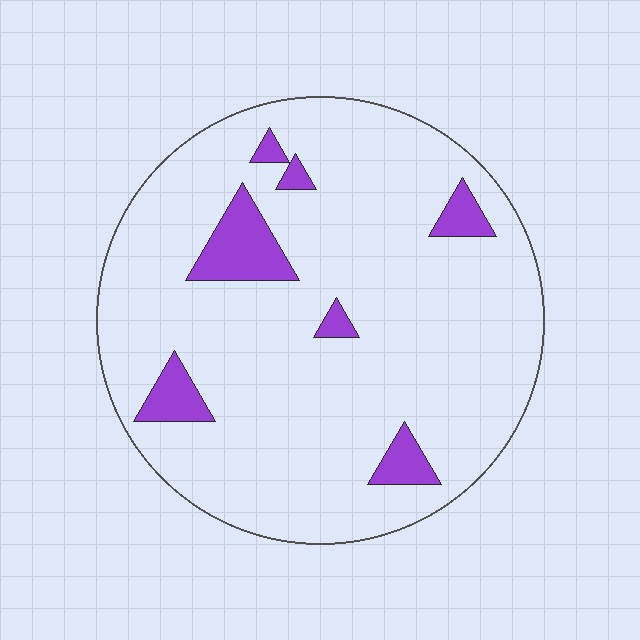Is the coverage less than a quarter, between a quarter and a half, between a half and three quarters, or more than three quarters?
Less than a quarter.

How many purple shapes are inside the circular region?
7.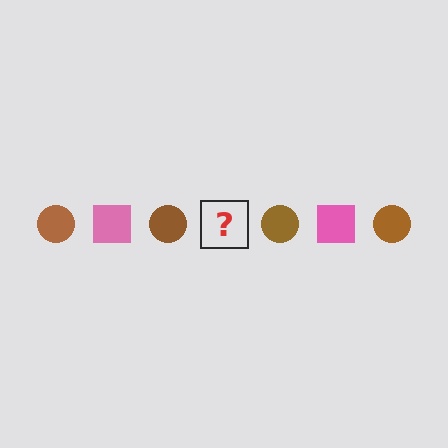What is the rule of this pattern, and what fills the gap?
The rule is that the pattern alternates between brown circle and pink square. The gap should be filled with a pink square.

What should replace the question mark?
The question mark should be replaced with a pink square.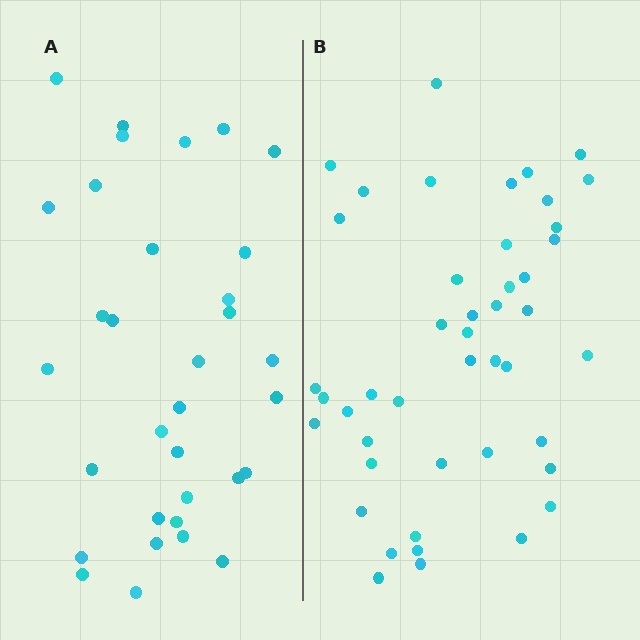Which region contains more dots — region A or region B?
Region B (the right region) has more dots.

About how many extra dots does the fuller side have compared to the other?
Region B has roughly 12 or so more dots than region A.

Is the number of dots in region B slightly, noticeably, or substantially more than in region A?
Region B has noticeably more, but not dramatically so. The ratio is roughly 1.4 to 1.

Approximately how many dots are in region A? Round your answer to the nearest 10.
About 30 dots. (The exact count is 33, which rounds to 30.)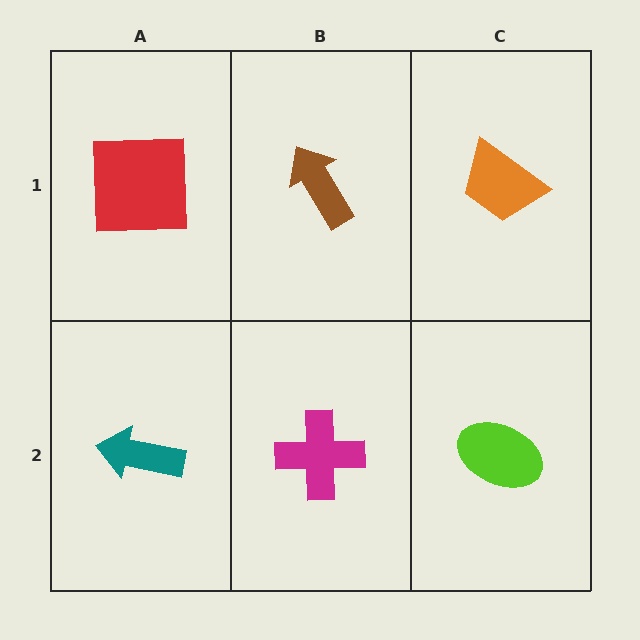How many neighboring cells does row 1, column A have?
2.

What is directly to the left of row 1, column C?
A brown arrow.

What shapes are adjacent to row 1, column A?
A teal arrow (row 2, column A), a brown arrow (row 1, column B).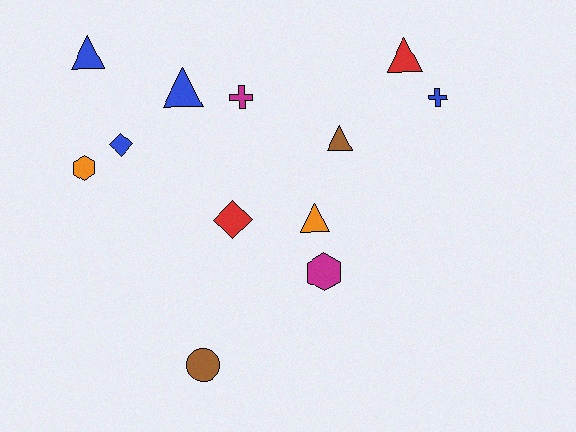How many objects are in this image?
There are 12 objects.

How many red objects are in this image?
There are 2 red objects.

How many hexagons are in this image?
There are 2 hexagons.